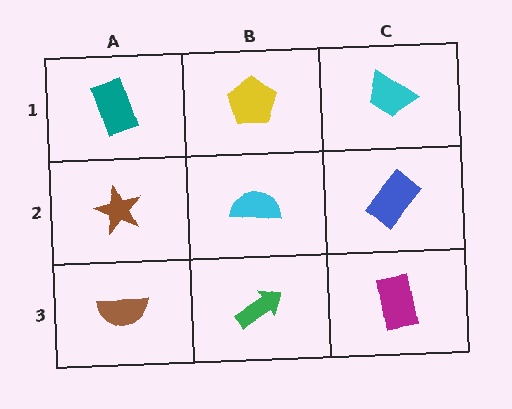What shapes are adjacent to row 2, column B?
A yellow pentagon (row 1, column B), a green arrow (row 3, column B), a brown star (row 2, column A), a blue rectangle (row 2, column C).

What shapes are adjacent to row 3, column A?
A brown star (row 2, column A), a green arrow (row 3, column B).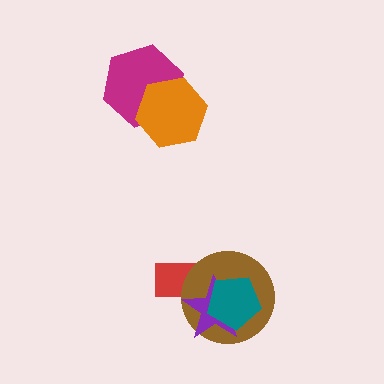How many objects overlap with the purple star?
3 objects overlap with the purple star.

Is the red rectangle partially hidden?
Yes, it is partially covered by another shape.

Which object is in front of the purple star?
The teal pentagon is in front of the purple star.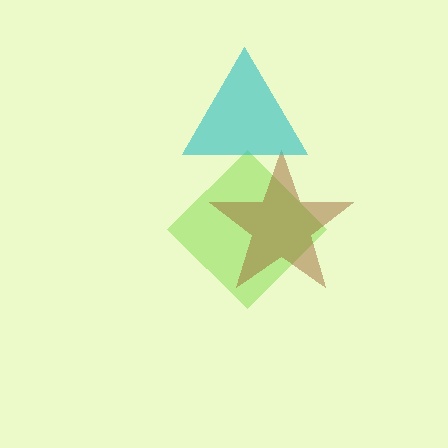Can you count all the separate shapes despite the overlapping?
Yes, there are 3 separate shapes.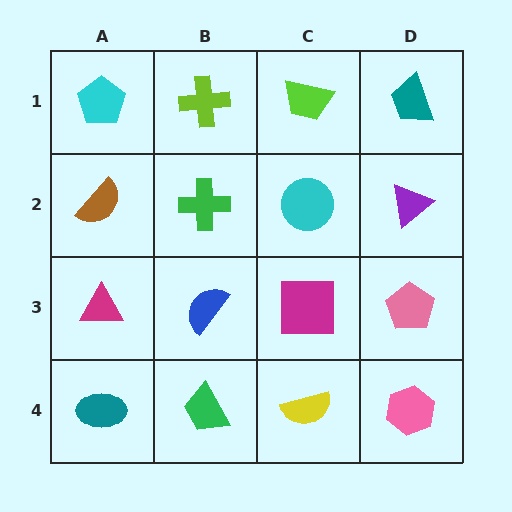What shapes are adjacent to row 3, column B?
A green cross (row 2, column B), a green trapezoid (row 4, column B), a magenta triangle (row 3, column A), a magenta square (row 3, column C).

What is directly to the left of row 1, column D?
A lime trapezoid.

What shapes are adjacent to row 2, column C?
A lime trapezoid (row 1, column C), a magenta square (row 3, column C), a green cross (row 2, column B), a purple triangle (row 2, column D).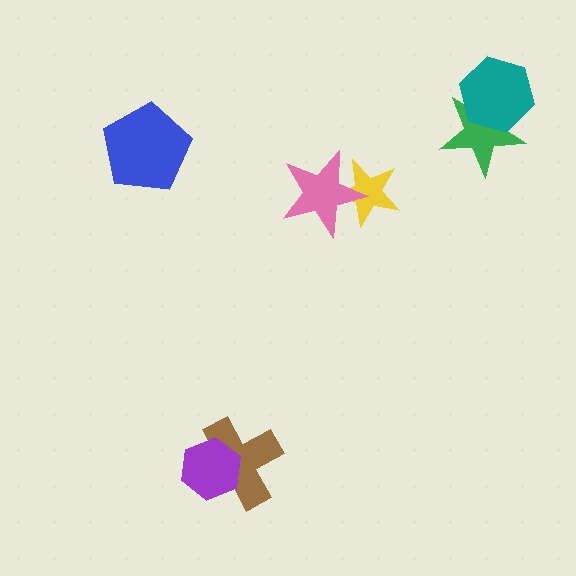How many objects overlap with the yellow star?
1 object overlaps with the yellow star.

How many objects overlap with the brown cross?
1 object overlaps with the brown cross.